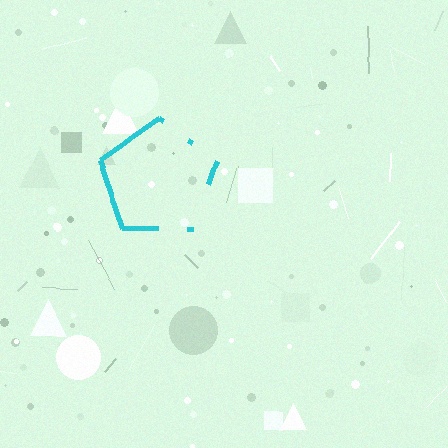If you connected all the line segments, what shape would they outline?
They would outline a pentagon.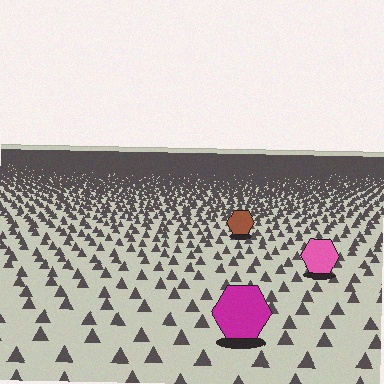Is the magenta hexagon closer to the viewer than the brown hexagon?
Yes. The magenta hexagon is closer — you can tell from the texture gradient: the ground texture is coarser near it.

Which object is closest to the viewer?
The magenta hexagon is closest. The texture marks near it are larger and more spread out.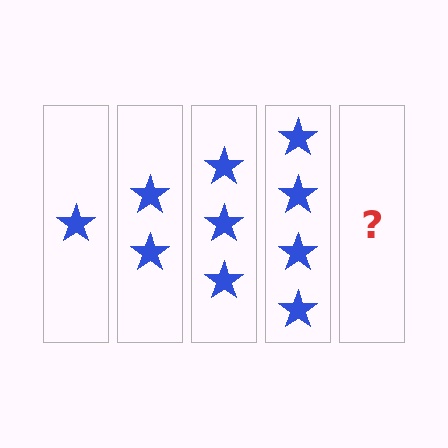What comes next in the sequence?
The next element should be 5 stars.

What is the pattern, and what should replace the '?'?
The pattern is that each step adds one more star. The '?' should be 5 stars.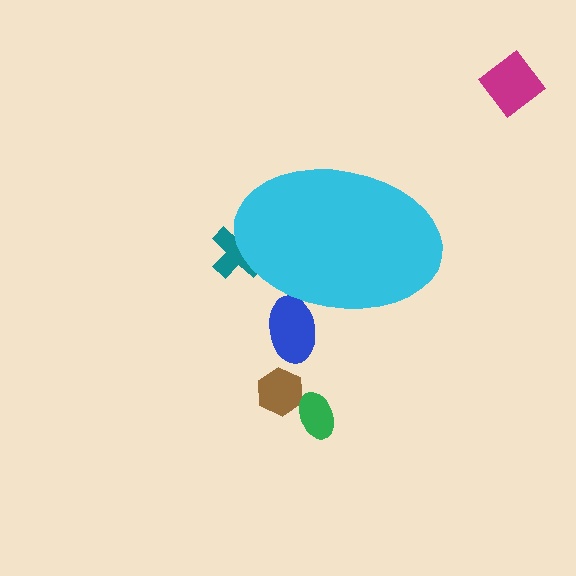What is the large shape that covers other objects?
A cyan ellipse.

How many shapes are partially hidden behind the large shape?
2 shapes are partially hidden.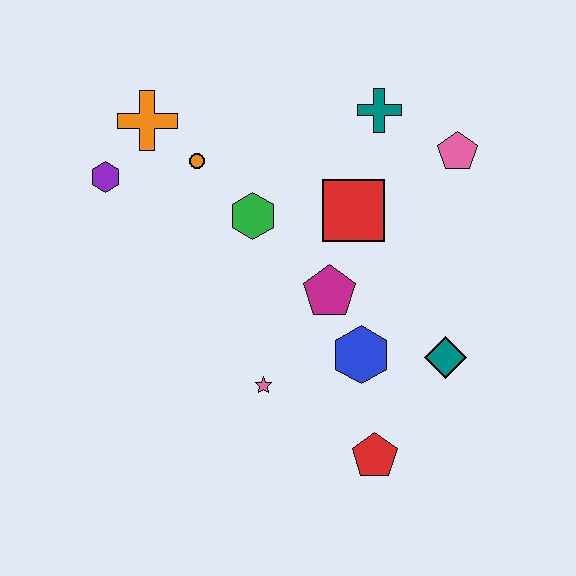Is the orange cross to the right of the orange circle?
No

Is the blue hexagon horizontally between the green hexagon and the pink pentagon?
Yes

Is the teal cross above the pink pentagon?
Yes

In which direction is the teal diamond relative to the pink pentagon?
The teal diamond is below the pink pentagon.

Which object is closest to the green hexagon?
The orange circle is closest to the green hexagon.